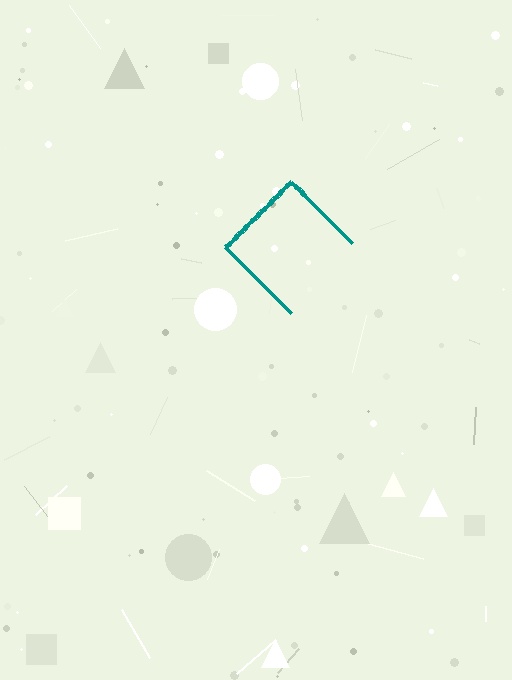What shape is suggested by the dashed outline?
The dashed outline suggests a diamond.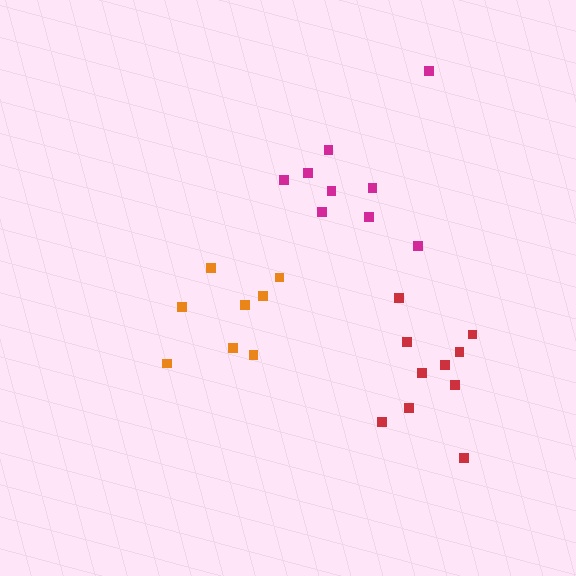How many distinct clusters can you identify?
There are 3 distinct clusters.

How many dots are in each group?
Group 1: 8 dots, Group 2: 9 dots, Group 3: 10 dots (27 total).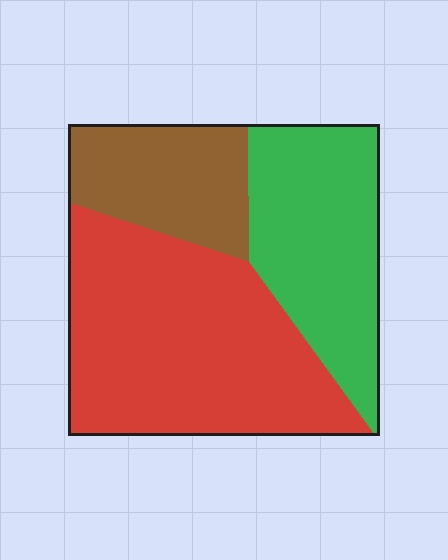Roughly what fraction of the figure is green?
Green covers roughly 30% of the figure.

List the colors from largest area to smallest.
From largest to smallest: red, green, brown.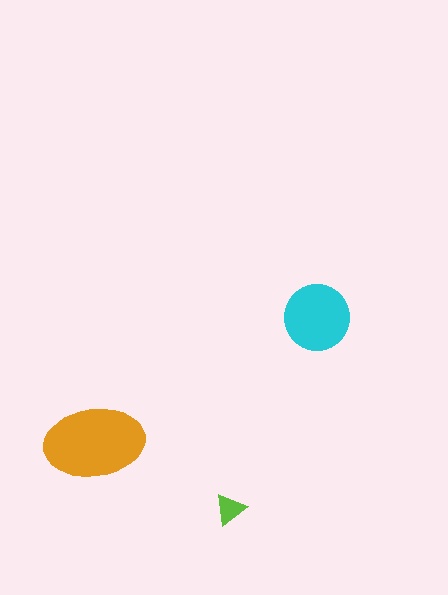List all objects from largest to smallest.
The orange ellipse, the cyan circle, the lime triangle.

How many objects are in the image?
There are 3 objects in the image.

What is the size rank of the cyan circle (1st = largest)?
2nd.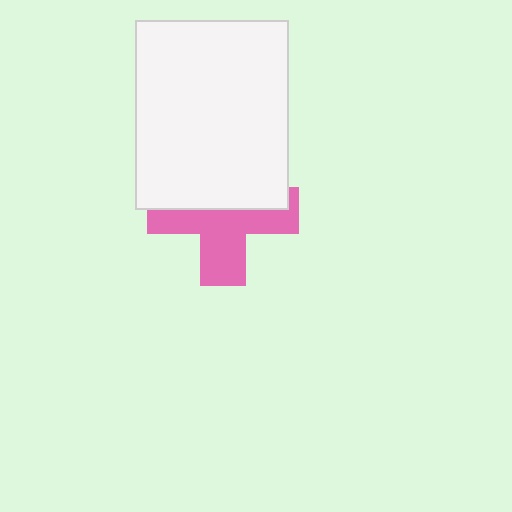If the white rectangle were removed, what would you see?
You would see the complete pink cross.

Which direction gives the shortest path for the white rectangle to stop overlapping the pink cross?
Moving up gives the shortest separation.